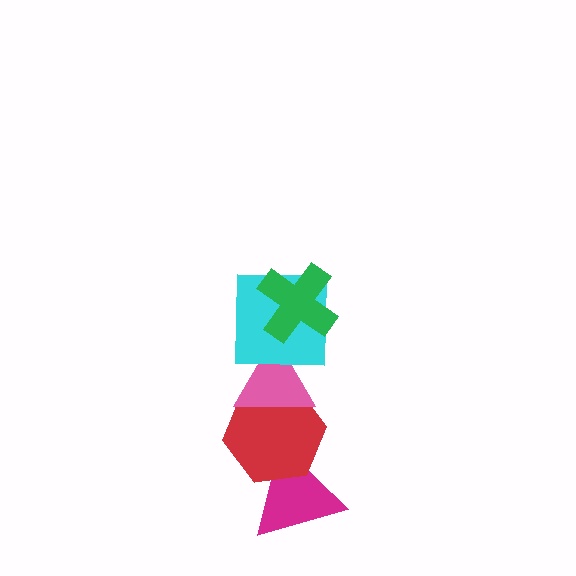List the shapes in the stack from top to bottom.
From top to bottom: the green cross, the cyan square, the pink triangle, the red hexagon, the magenta triangle.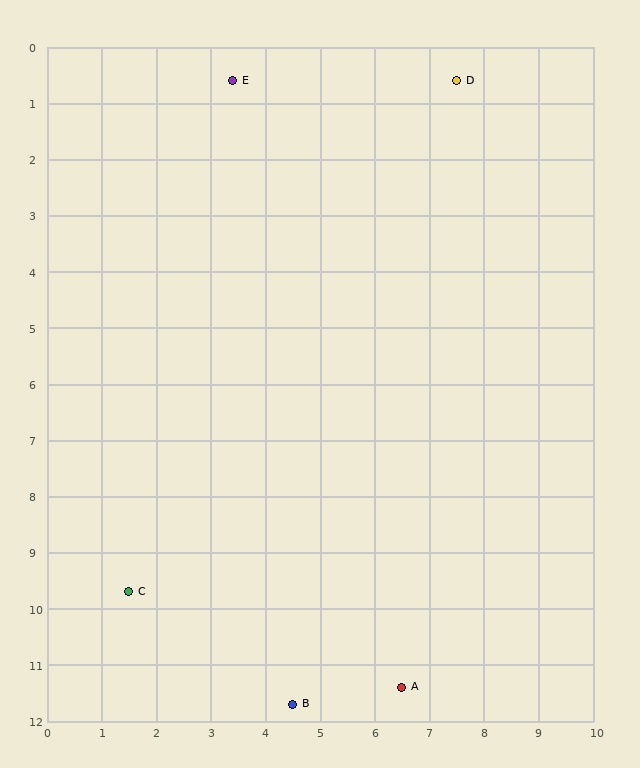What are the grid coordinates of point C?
Point C is at approximately (1.5, 9.7).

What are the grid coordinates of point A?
Point A is at approximately (6.5, 11.4).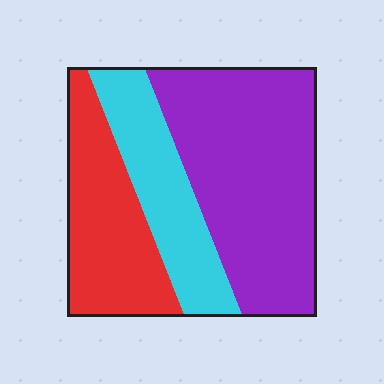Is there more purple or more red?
Purple.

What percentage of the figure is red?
Red takes up about one quarter (1/4) of the figure.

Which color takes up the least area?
Cyan, at roughly 25%.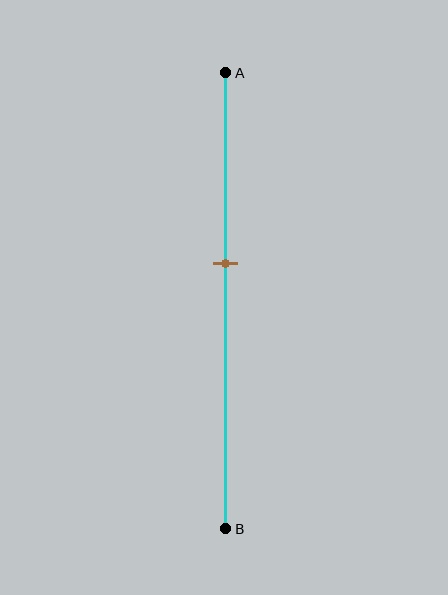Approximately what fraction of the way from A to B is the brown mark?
The brown mark is approximately 40% of the way from A to B.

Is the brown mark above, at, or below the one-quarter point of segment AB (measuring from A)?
The brown mark is below the one-quarter point of segment AB.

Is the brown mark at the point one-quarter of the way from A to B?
No, the mark is at about 40% from A, not at the 25% one-quarter point.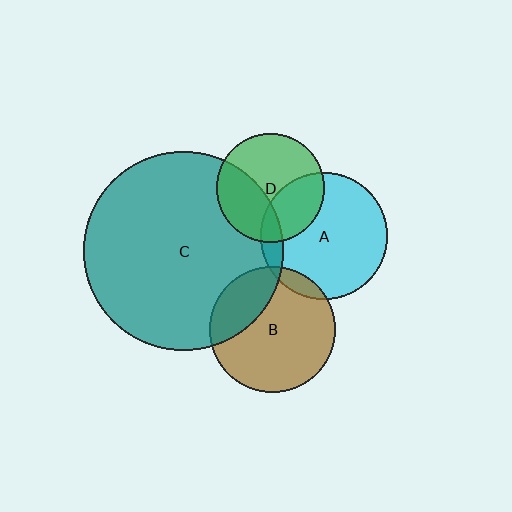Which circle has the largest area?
Circle C (teal).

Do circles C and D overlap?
Yes.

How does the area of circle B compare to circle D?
Approximately 1.4 times.